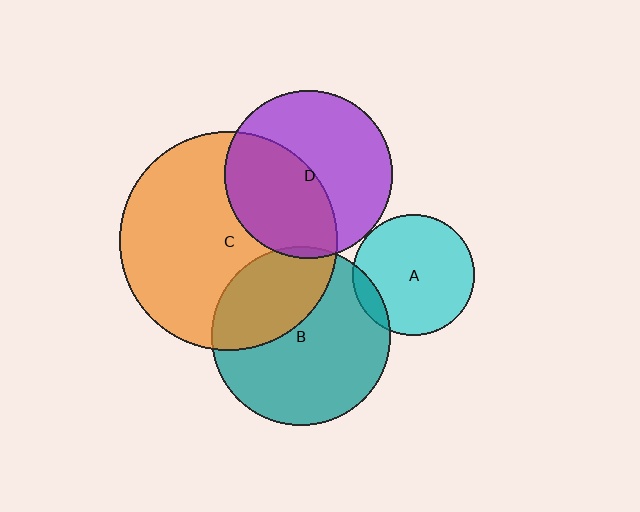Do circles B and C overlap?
Yes.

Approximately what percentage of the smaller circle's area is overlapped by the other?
Approximately 35%.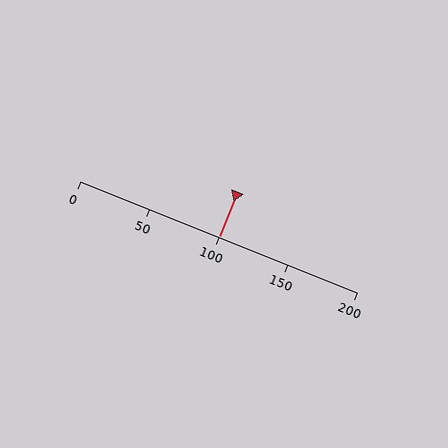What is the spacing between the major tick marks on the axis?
The major ticks are spaced 50 apart.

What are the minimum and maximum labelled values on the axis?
The axis runs from 0 to 200.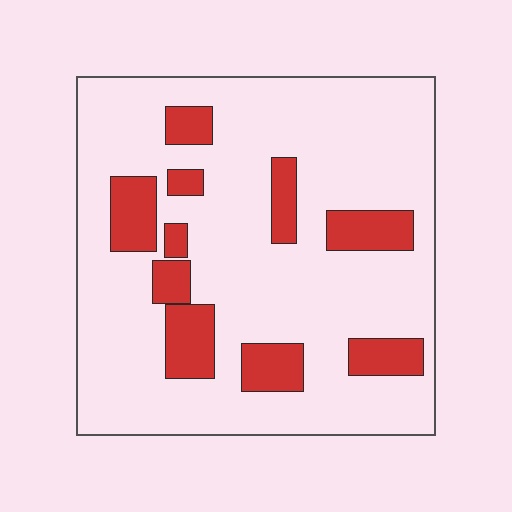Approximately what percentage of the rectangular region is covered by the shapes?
Approximately 20%.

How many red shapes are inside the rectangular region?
10.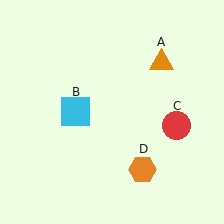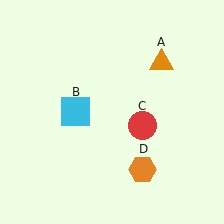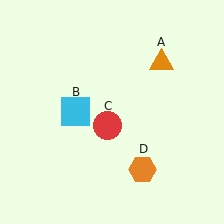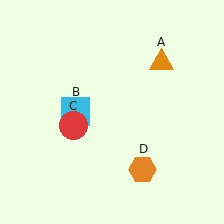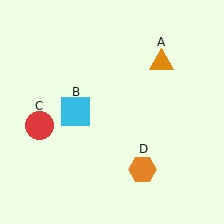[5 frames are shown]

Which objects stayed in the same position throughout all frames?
Orange triangle (object A) and cyan square (object B) and orange hexagon (object D) remained stationary.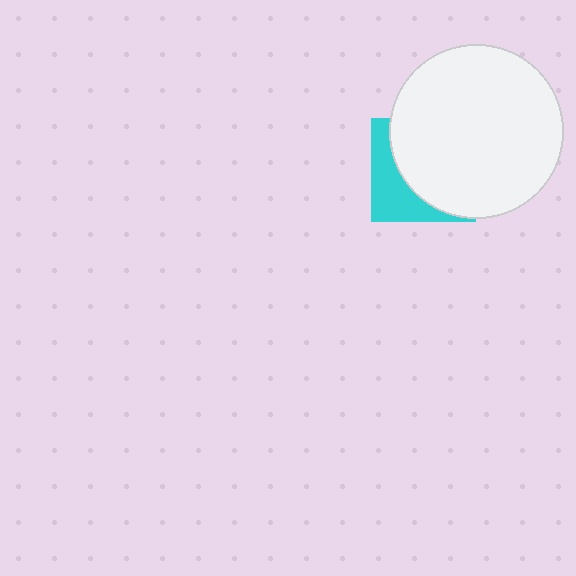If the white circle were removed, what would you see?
You would see the complete cyan square.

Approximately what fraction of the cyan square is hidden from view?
Roughly 66% of the cyan square is hidden behind the white circle.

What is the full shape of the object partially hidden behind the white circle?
The partially hidden object is a cyan square.